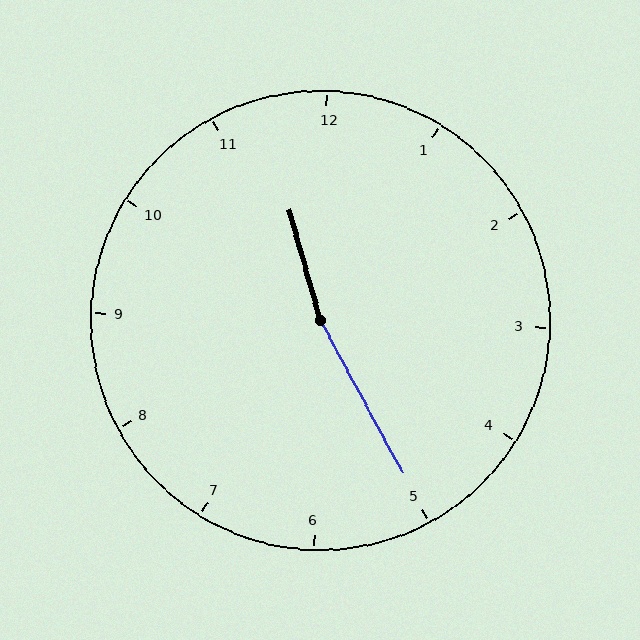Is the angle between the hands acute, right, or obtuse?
It is obtuse.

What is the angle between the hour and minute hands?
Approximately 168 degrees.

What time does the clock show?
11:25.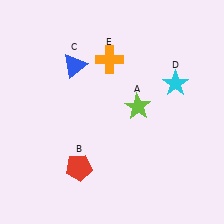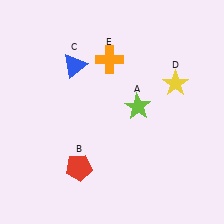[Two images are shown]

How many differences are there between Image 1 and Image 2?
There is 1 difference between the two images.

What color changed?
The star (D) changed from cyan in Image 1 to yellow in Image 2.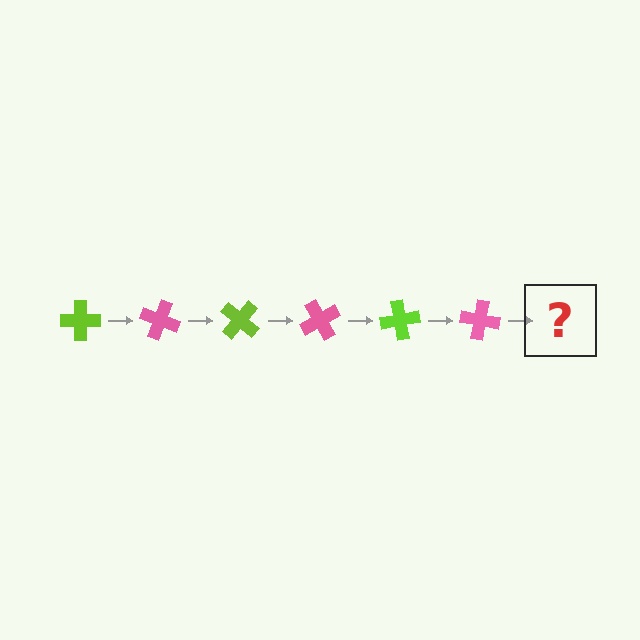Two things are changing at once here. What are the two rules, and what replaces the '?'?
The two rules are that it rotates 20 degrees each step and the color cycles through lime and pink. The '?' should be a lime cross, rotated 120 degrees from the start.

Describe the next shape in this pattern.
It should be a lime cross, rotated 120 degrees from the start.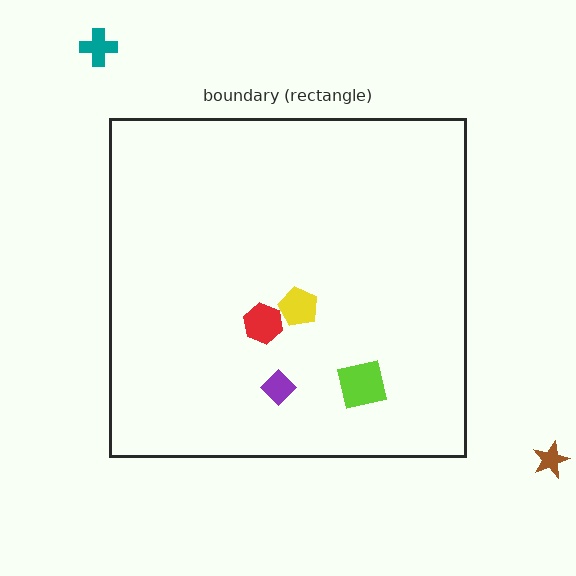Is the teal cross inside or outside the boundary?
Outside.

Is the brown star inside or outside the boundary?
Outside.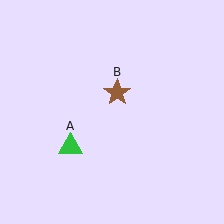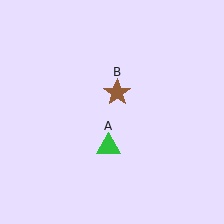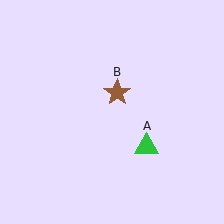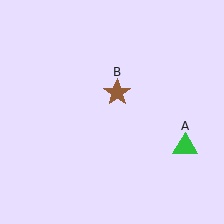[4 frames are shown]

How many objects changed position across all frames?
1 object changed position: green triangle (object A).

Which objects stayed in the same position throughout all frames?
Brown star (object B) remained stationary.